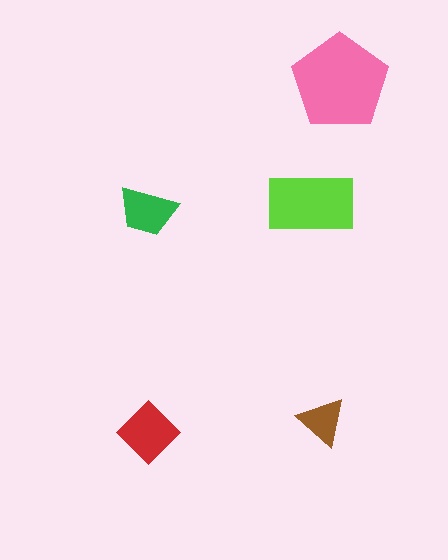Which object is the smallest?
The brown triangle.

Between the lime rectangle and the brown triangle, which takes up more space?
The lime rectangle.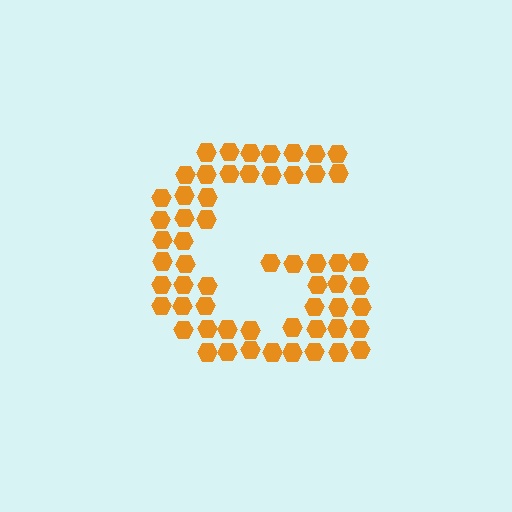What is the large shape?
The large shape is the letter G.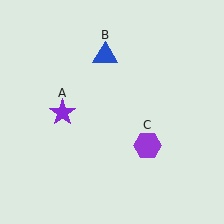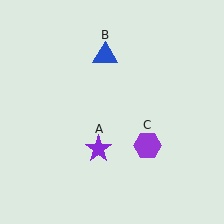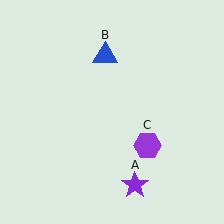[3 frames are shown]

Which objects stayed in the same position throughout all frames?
Blue triangle (object B) and purple hexagon (object C) remained stationary.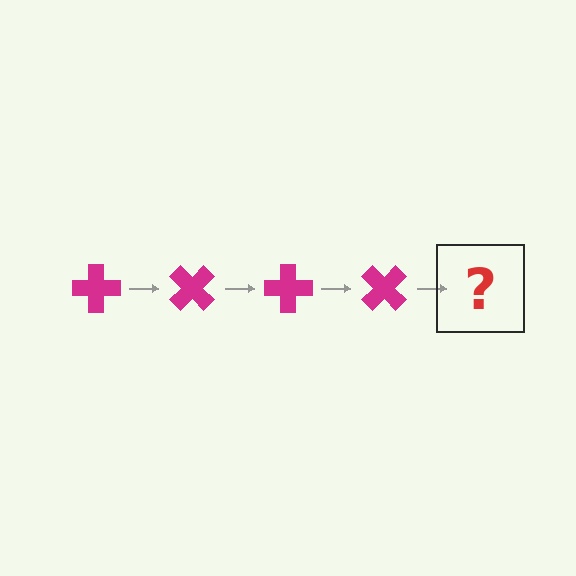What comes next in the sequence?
The next element should be a magenta cross rotated 180 degrees.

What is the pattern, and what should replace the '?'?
The pattern is that the cross rotates 45 degrees each step. The '?' should be a magenta cross rotated 180 degrees.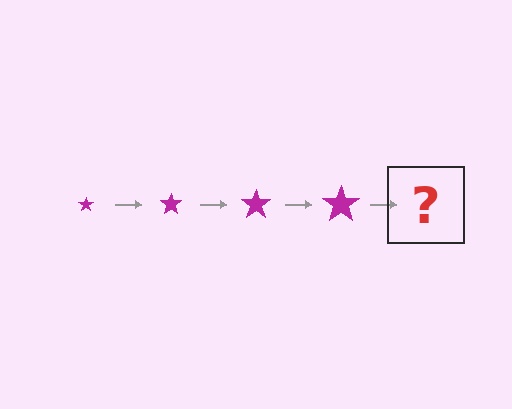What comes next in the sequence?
The next element should be a magenta star, larger than the previous one.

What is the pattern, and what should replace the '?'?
The pattern is that the star gets progressively larger each step. The '?' should be a magenta star, larger than the previous one.